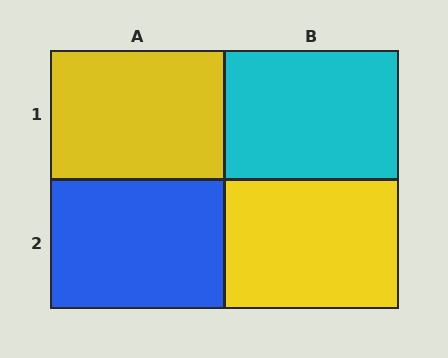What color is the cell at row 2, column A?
Blue.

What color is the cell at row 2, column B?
Yellow.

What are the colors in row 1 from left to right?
Yellow, cyan.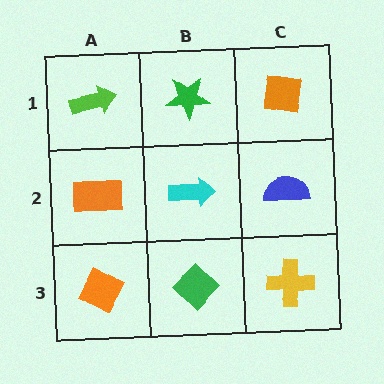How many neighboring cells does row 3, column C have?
2.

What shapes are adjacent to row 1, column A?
An orange rectangle (row 2, column A), a green star (row 1, column B).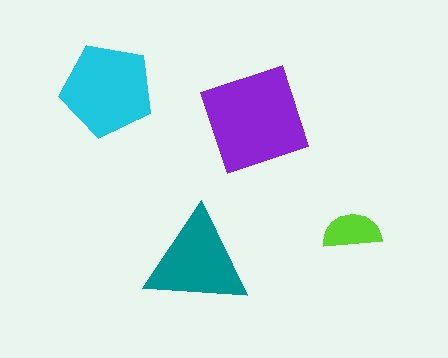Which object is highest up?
The cyan pentagon is topmost.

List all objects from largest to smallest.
The purple diamond, the cyan pentagon, the teal triangle, the lime semicircle.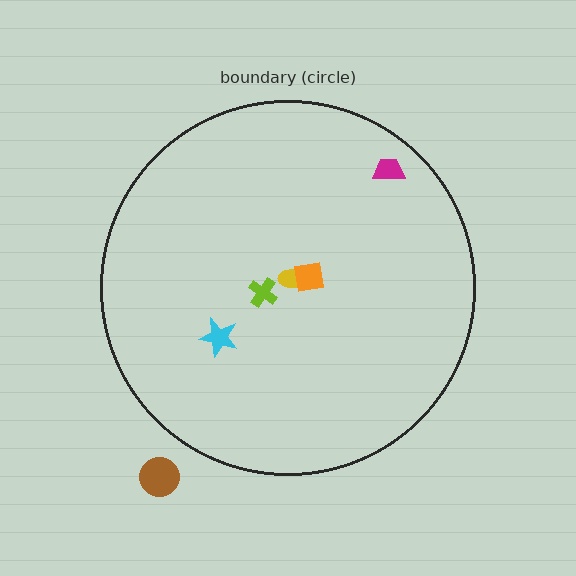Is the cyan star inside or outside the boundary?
Inside.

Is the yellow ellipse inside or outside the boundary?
Inside.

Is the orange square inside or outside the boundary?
Inside.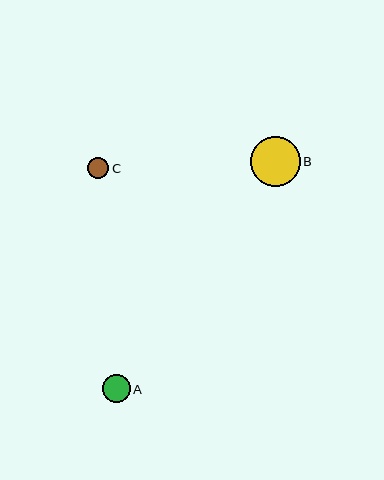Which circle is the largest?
Circle B is the largest with a size of approximately 50 pixels.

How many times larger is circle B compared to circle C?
Circle B is approximately 2.3 times the size of circle C.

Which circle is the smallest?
Circle C is the smallest with a size of approximately 21 pixels.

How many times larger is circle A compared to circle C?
Circle A is approximately 1.3 times the size of circle C.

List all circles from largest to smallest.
From largest to smallest: B, A, C.